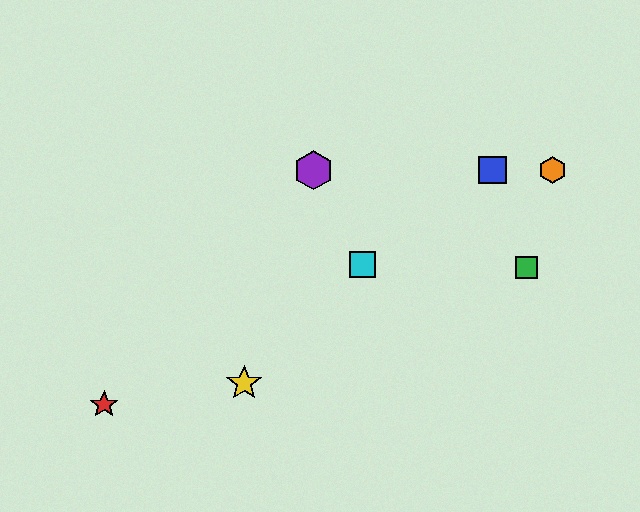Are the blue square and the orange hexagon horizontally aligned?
Yes, both are at y≈170.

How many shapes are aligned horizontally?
3 shapes (the blue square, the purple hexagon, the orange hexagon) are aligned horizontally.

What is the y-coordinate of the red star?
The red star is at y≈404.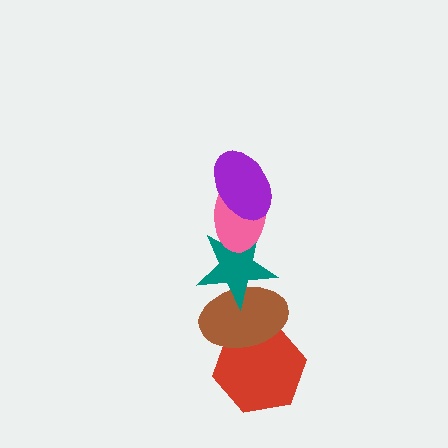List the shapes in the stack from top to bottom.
From top to bottom: the purple ellipse, the pink ellipse, the teal star, the brown ellipse, the red hexagon.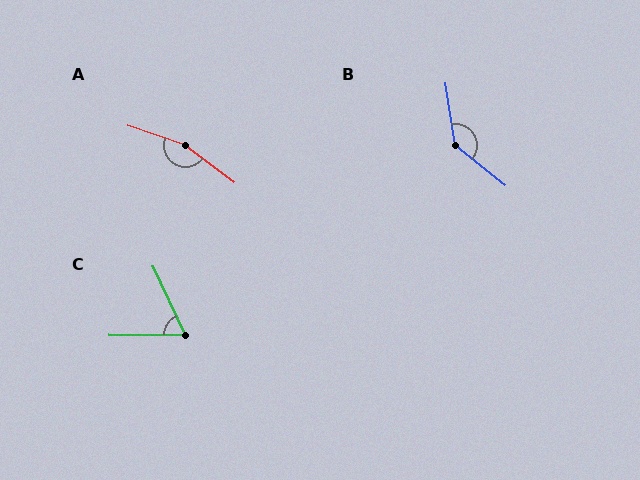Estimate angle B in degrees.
Approximately 138 degrees.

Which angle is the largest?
A, at approximately 162 degrees.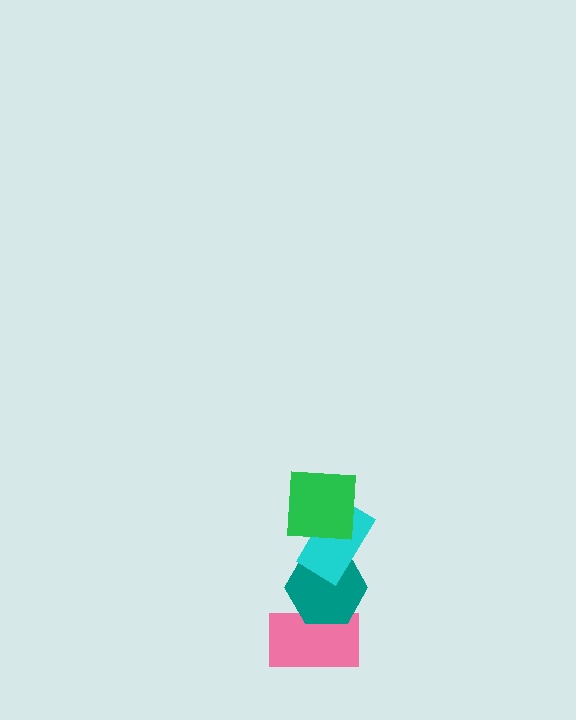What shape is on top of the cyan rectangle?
The green square is on top of the cyan rectangle.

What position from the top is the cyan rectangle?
The cyan rectangle is 2nd from the top.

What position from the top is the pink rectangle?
The pink rectangle is 4th from the top.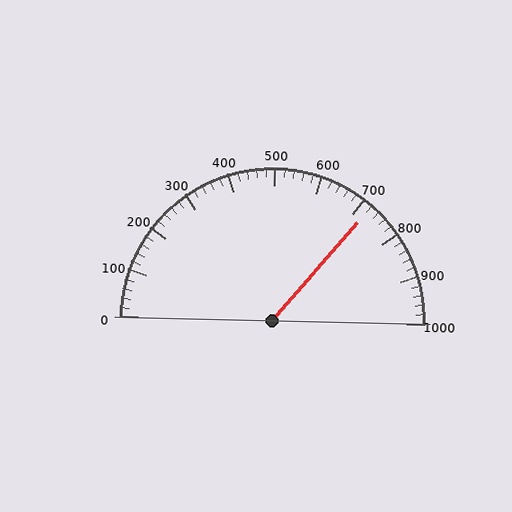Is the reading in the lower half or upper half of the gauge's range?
The reading is in the upper half of the range (0 to 1000).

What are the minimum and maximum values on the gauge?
The gauge ranges from 0 to 1000.